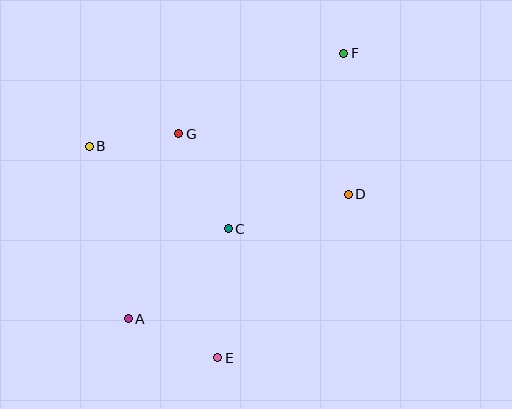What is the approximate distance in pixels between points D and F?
The distance between D and F is approximately 141 pixels.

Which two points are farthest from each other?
Points A and F are farthest from each other.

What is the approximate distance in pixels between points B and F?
The distance between B and F is approximately 271 pixels.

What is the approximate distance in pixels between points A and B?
The distance between A and B is approximately 177 pixels.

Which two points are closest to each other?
Points B and G are closest to each other.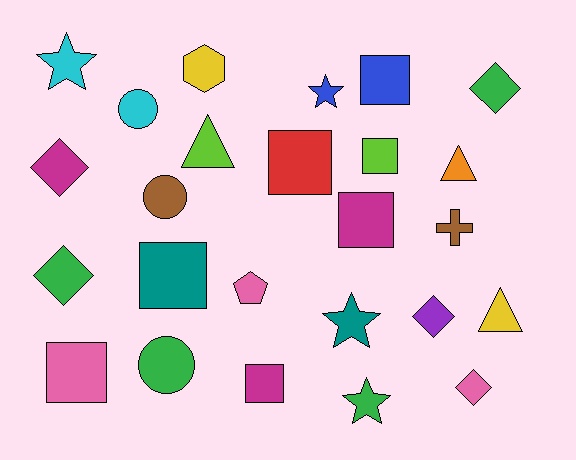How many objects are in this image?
There are 25 objects.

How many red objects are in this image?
There is 1 red object.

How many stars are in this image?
There are 4 stars.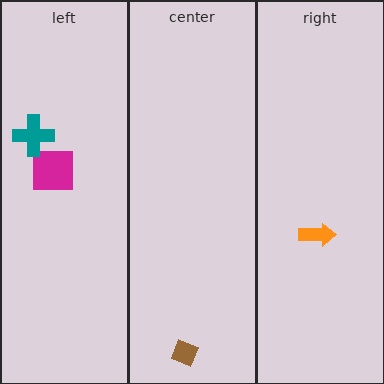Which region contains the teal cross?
The left region.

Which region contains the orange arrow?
The right region.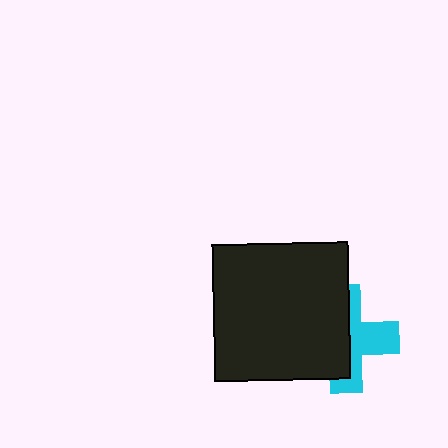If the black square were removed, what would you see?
You would see the complete cyan cross.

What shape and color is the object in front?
The object in front is a black square.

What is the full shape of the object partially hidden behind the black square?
The partially hidden object is a cyan cross.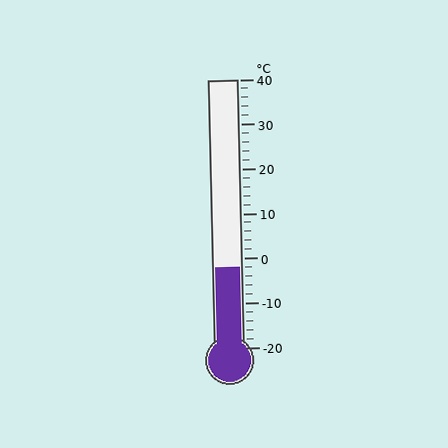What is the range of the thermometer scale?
The thermometer scale ranges from -20°C to 40°C.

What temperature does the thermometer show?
The thermometer shows approximately -2°C.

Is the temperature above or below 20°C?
The temperature is below 20°C.